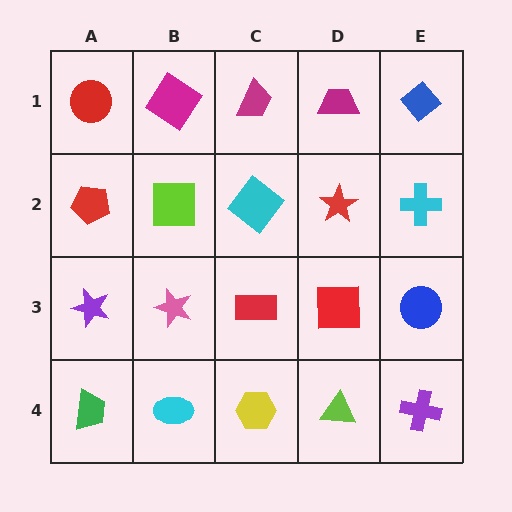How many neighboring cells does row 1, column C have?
3.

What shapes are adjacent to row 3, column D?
A red star (row 2, column D), a lime triangle (row 4, column D), a red rectangle (row 3, column C), a blue circle (row 3, column E).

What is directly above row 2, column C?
A magenta trapezoid.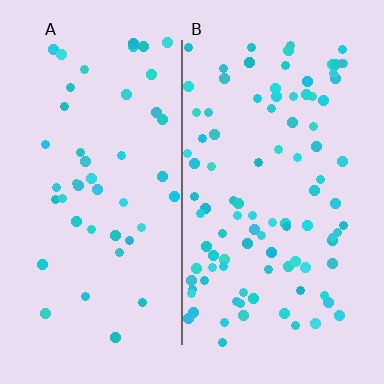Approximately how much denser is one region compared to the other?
Approximately 2.1× — region B over region A.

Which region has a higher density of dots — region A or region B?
B (the right).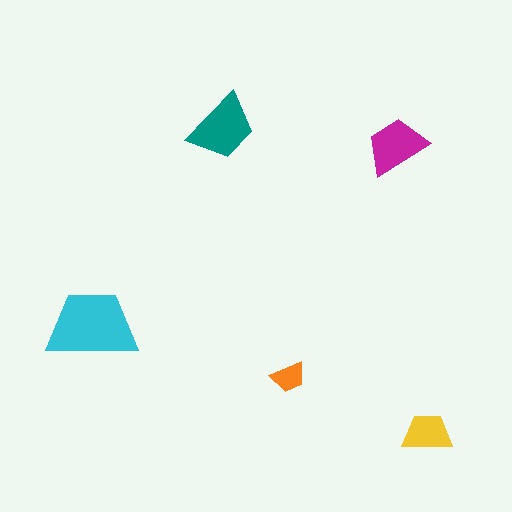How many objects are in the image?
There are 5 objects in the image.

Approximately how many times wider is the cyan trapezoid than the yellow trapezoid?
About 2 times wider.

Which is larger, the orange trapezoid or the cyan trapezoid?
The cyan one.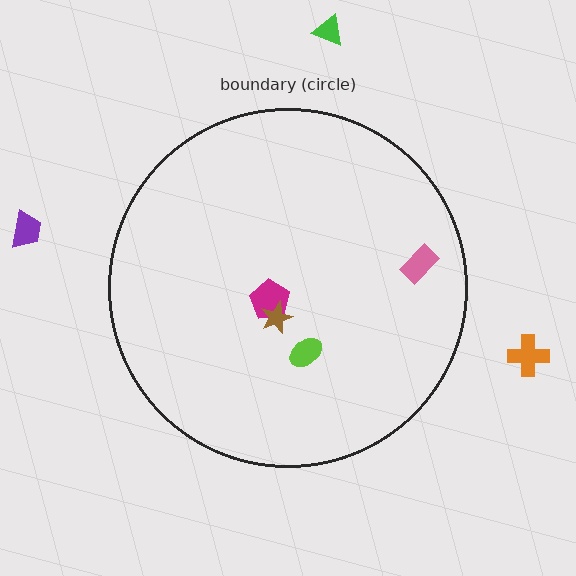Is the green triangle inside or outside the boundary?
Outside.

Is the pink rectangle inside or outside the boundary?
Inside.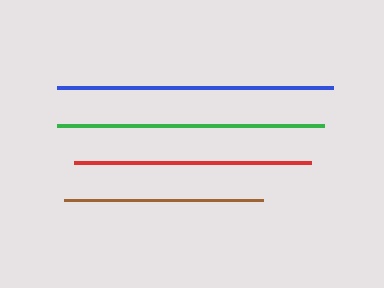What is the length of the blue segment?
The blue segment is approximately 276 pixels long.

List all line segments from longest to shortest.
From longest to shortest: blue, green, red, brown.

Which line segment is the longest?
The blue line is the longest at approximately 276 pixels.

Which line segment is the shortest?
The brown line is the shortest at approximately 200 pixels.